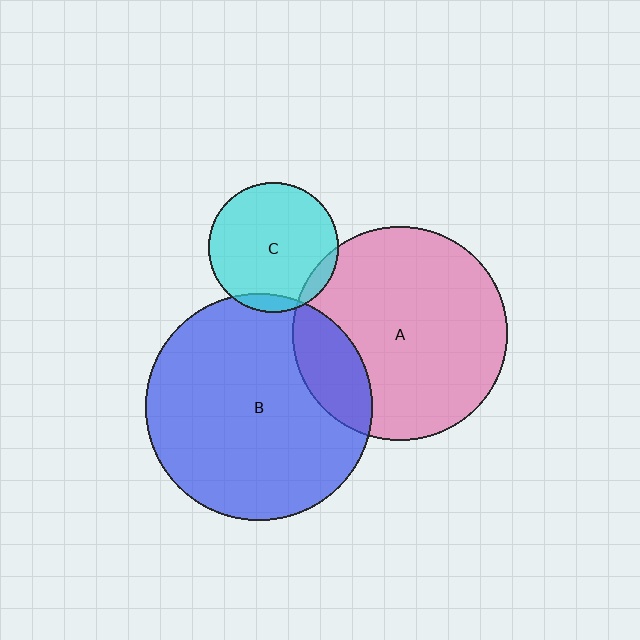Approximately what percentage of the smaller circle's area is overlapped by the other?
Approximately 20%.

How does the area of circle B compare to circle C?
Approximately 3.0 times.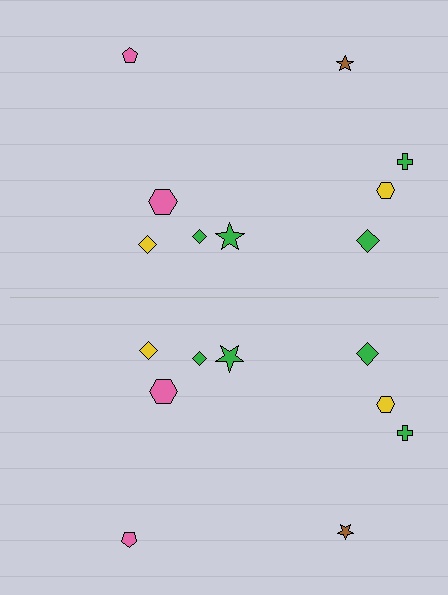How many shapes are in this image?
There are 18 shapes in this image.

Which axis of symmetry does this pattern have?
The pattern has a horizontal axis of symmetry running through the center of the image.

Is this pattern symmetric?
Yes, this pattern has bilateral (reflection) symmetry.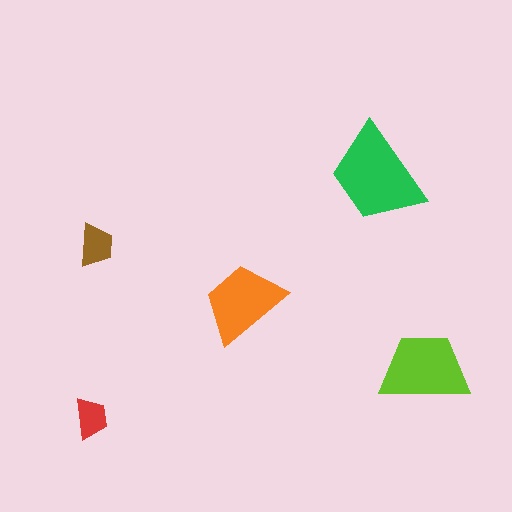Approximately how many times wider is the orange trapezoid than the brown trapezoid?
About 2 times wider.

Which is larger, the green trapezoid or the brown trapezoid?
The green one.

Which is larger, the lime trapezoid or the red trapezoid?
The lime one.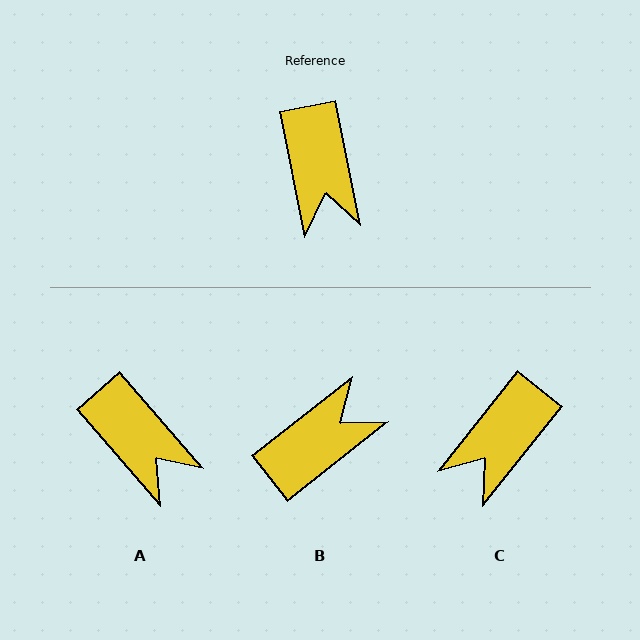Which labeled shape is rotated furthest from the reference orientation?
B, about 117 degrees away.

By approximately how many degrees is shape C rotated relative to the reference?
Approximately 50 degrees clockwise.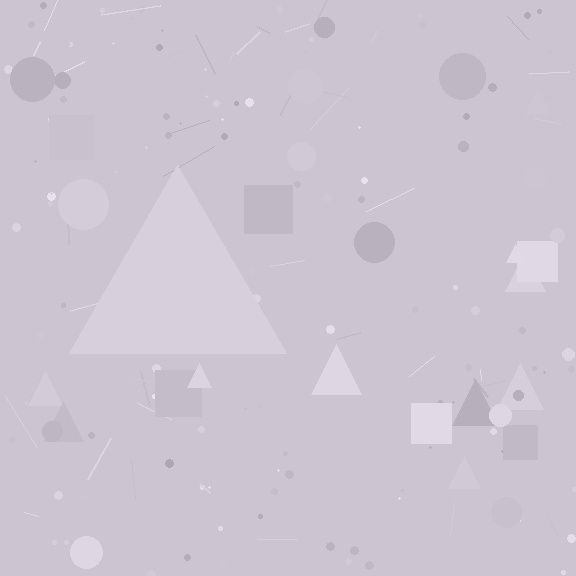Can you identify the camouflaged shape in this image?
The camouflaged shape is a triangle.